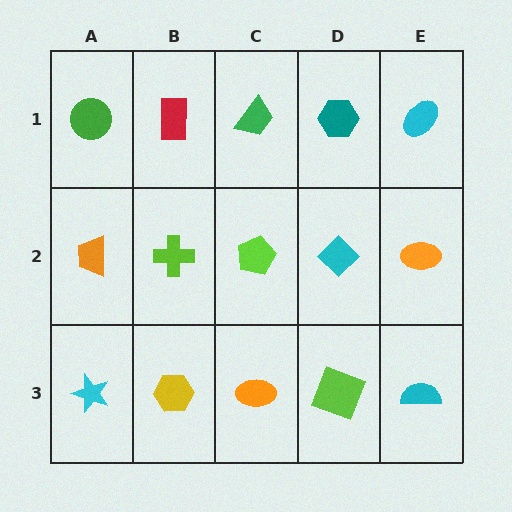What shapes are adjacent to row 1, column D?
A cyan diamond (row 2, column D), a green trapezoid (row 1, column C), a cyan ellipse (row 1, column E).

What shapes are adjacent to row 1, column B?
A lime cross (row 2, column B), a green circle (row 1, column A), a green trapezoid (row 1, column C).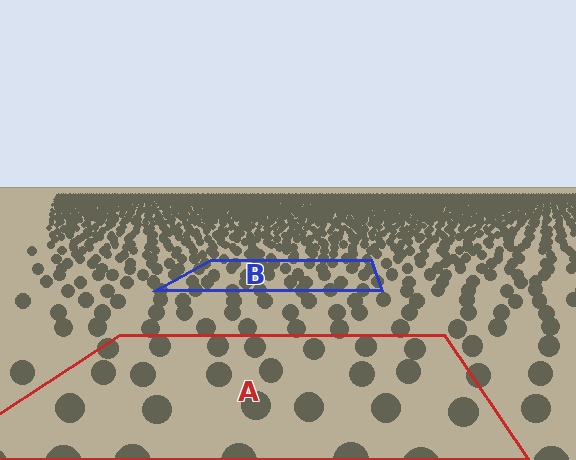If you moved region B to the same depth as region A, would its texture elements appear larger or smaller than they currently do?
They would appear larger. At a closer depth, the same texture elements are projected at a bigger on-screen size.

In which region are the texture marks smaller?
The texture marks are smaller in region B, because it is farther away.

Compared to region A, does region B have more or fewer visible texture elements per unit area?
Region B has more texture elements per unit area — they are packed more densely because it is farther away.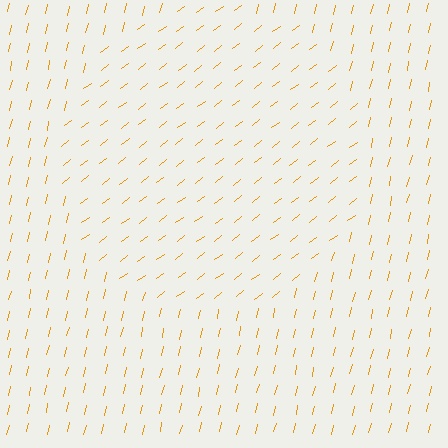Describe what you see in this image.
The image is filled with small orange line segments. A circle region in the image has lines oriented differently from the surrounding lines, creating a visible texture boundary.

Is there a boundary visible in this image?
Yes, there is a texture boundary formed by a change in line orientation.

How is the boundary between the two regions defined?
The boundary is defined purely by a change in line orientation (approximately 39 degrees difference). All lines are the same color and thickness.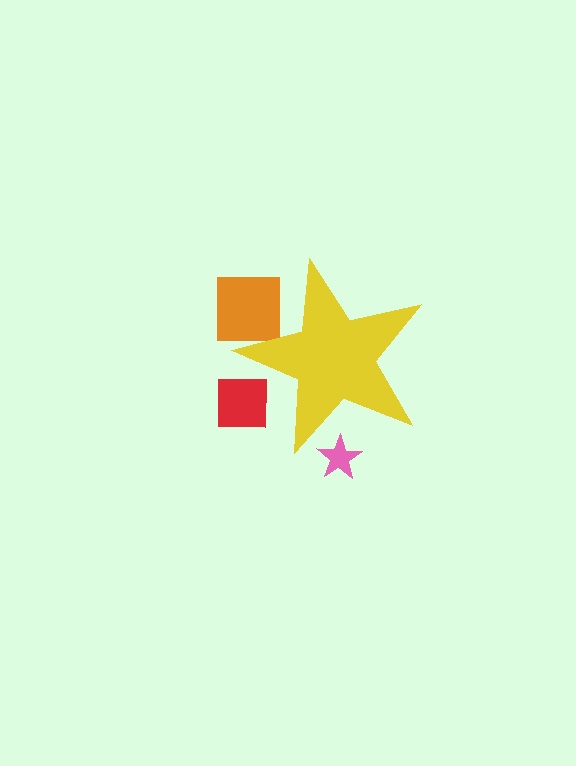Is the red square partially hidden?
Yes, the red square is partially hidden behind the yellow star.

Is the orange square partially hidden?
Yes, the orange square is partially hidden behind the yellow star.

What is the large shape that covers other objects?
A yellow star.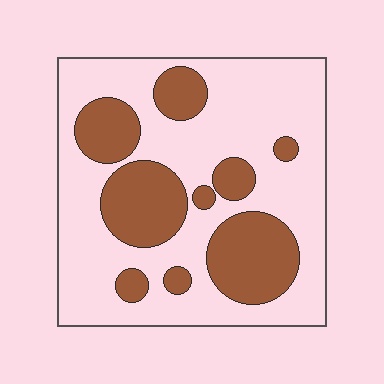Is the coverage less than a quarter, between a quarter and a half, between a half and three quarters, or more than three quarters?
Between a quarter and a half.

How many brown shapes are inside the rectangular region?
9.